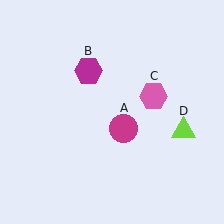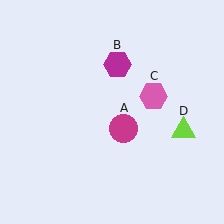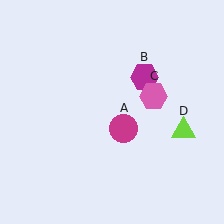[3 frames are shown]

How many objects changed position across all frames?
1 object changed position: magenta hexagon (object B).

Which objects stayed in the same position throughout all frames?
Magenta circle (object A) and pink hexagon (object C) and lime triangle (object D) remained stationary.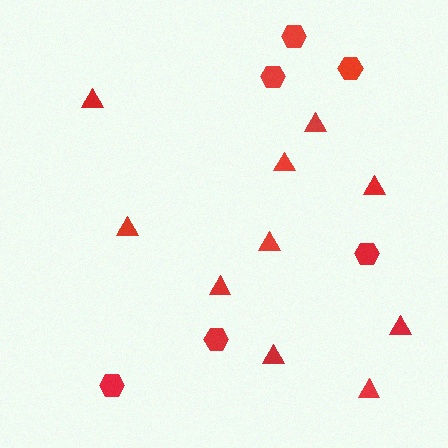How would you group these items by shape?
There are 2 groups: one group of triangles (10) and one group of hexagons (6).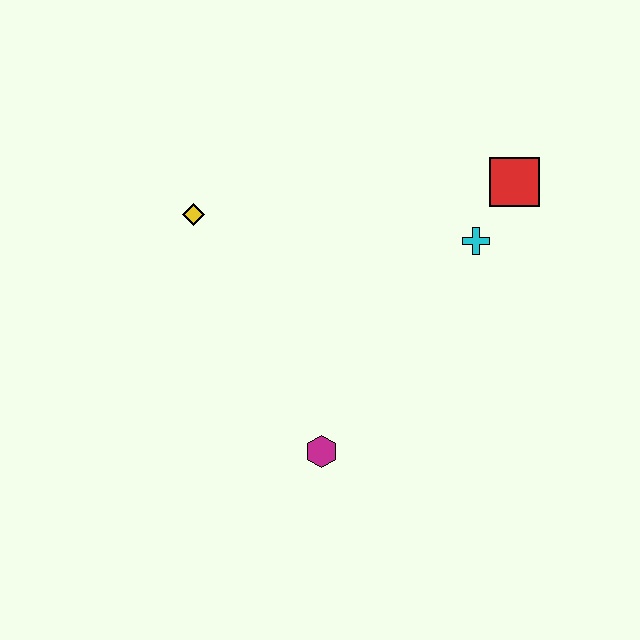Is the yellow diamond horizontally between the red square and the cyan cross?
No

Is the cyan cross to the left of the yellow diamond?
No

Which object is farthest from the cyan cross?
The yellow diamond is farthest from the cyan cross.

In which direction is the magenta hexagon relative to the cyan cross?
The magenta hexagon is below the cyan cross.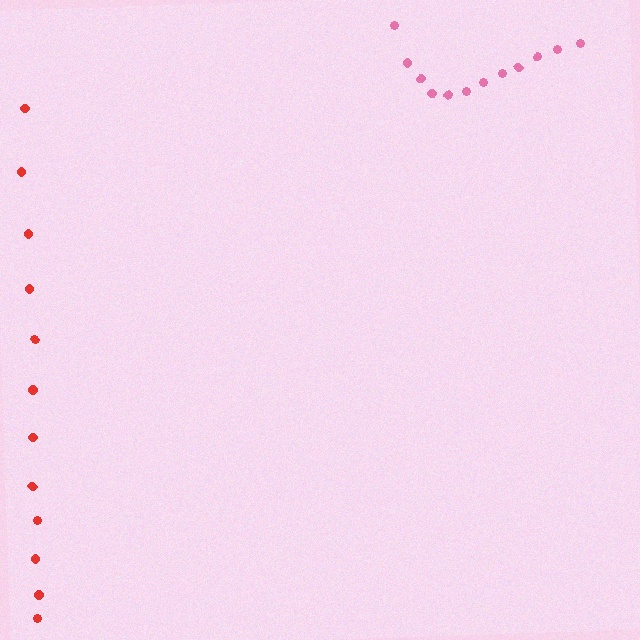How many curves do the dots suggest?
There are 2 distinct paths.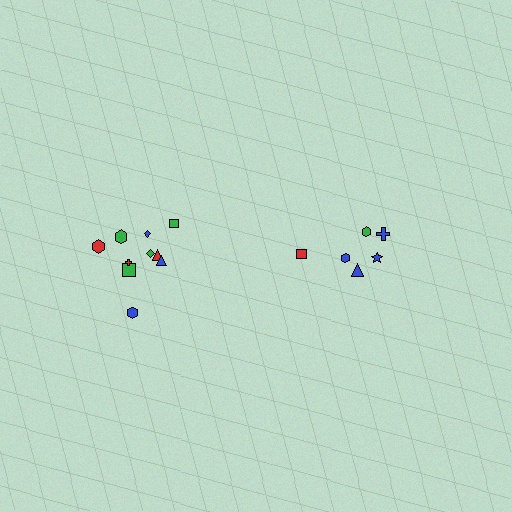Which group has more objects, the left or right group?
The left group.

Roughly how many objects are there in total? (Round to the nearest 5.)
Roughly 15 objects in total.